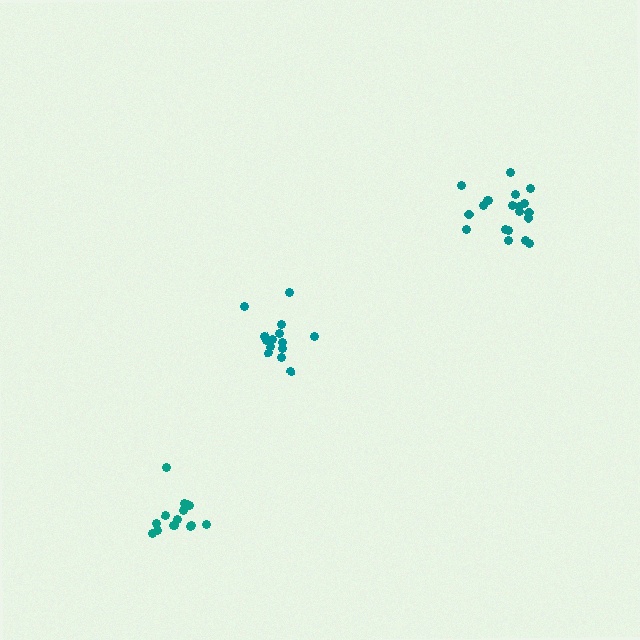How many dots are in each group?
Group 1: 14 dots, Group 2: 20 dots, Group 3: 15 dots (49 total).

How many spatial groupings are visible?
There are 3 spatial groupings.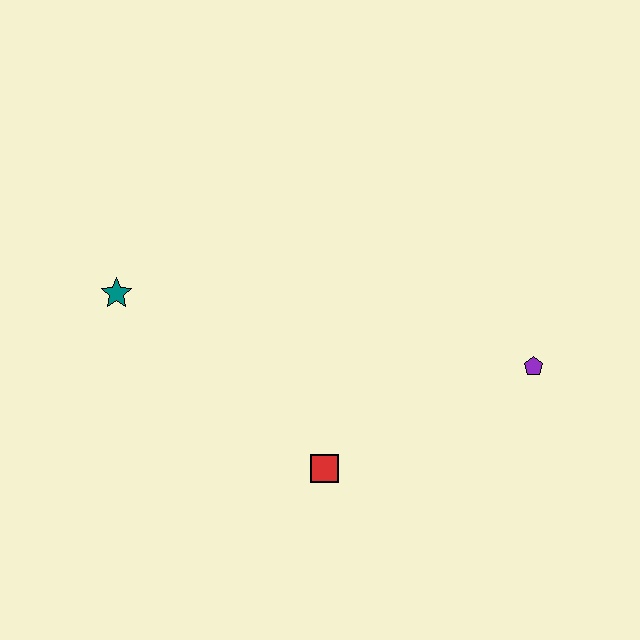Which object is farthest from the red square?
The teal star is farthest from the red square.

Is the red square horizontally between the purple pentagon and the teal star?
Yes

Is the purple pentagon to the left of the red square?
No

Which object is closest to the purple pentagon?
The red square is closest to the purple pentagon.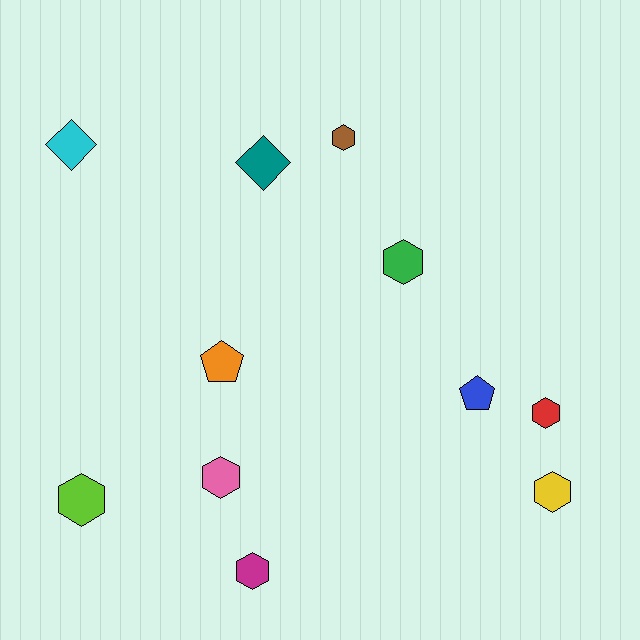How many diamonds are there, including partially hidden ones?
There are 2 diamonds.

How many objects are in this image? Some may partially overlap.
There are 11 objects.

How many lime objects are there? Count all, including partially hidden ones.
There is 1 lime object.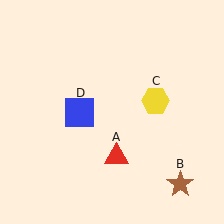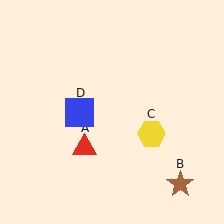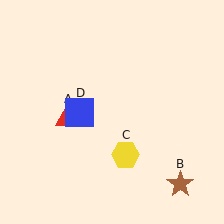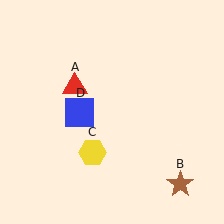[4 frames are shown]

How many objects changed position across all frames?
2 objects changed position: red triangle (object A), yellow hexagon (object C).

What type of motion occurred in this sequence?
The red triangle (object A), yellow hexagon (object C) rotated clockwise around the center of the scene.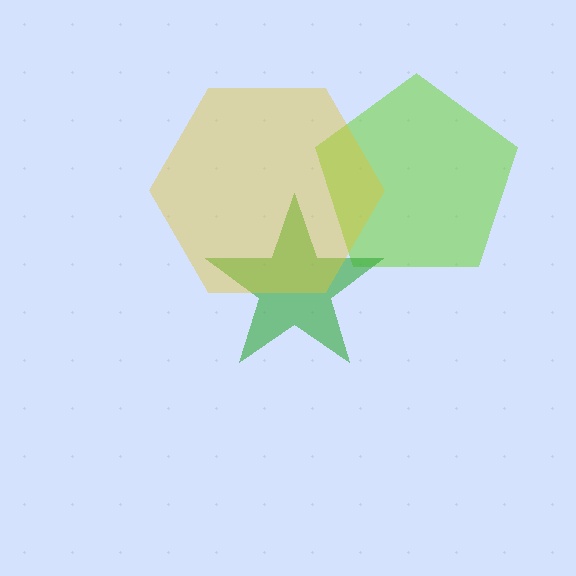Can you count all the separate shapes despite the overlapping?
Yes, there are 3 separate shapes.